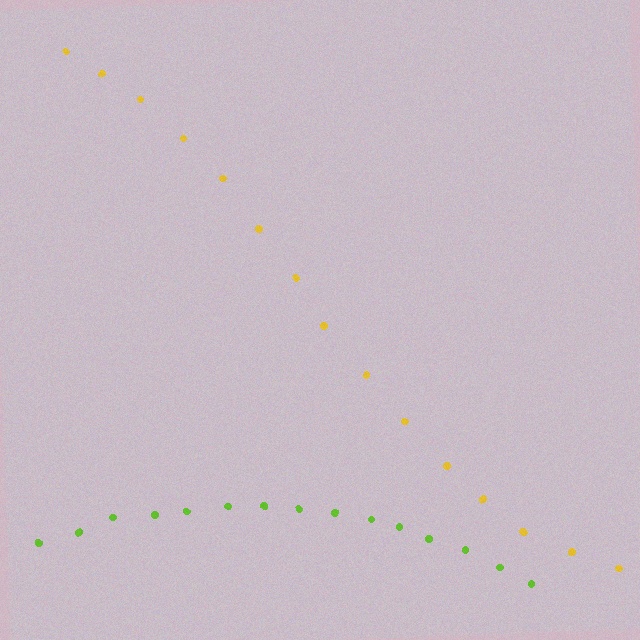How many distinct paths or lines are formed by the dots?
There are 2 distinct paths.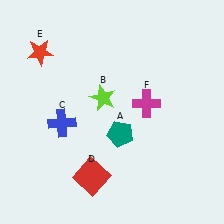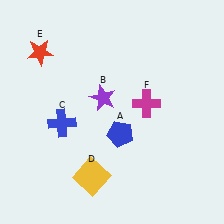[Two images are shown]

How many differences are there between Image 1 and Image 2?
There are 3 differences between the two images.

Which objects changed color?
A changed from teal to blue. B changed from lime to purple. D changed from red to yellow.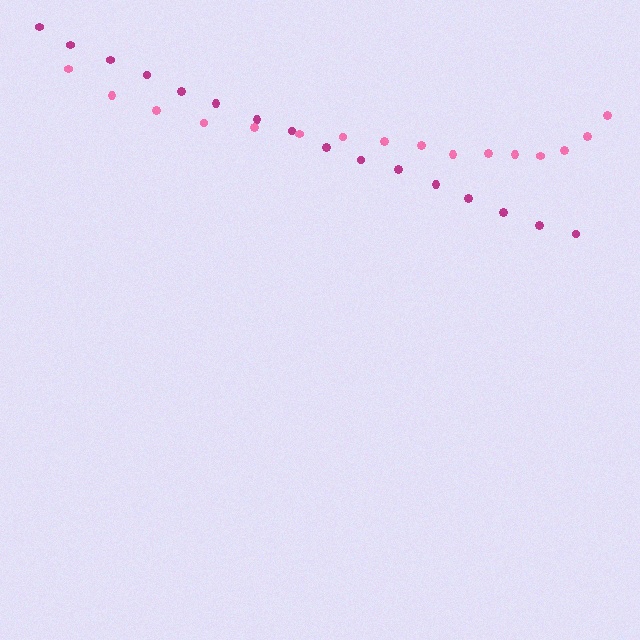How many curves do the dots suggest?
There are 2 distinct paths.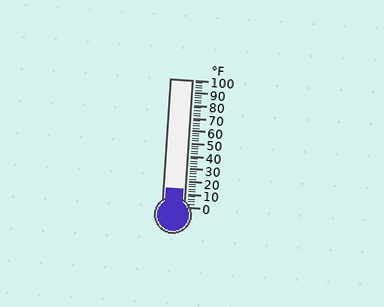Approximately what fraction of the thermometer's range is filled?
The thermometer is filled to approximately 15% of its range.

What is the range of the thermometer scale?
The thermometer scale ranges from 0°F to 100°F.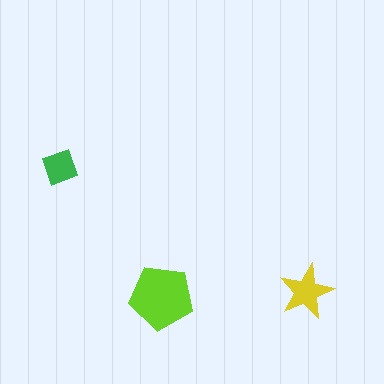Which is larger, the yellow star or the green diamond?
The yellow star.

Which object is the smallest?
The green diamond.